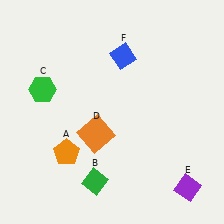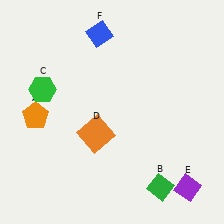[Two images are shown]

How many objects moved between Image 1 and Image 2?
3 objects moved between the two images.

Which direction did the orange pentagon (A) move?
The orange pentagon (A) moved up.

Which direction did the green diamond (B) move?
The green diamond (B) moved right.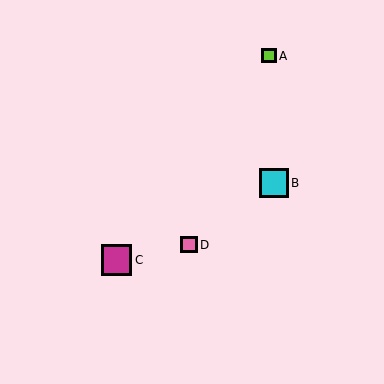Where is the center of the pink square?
The center of the pink square is at (189, 245).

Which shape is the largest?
The magenta square (labeled C) is the largest.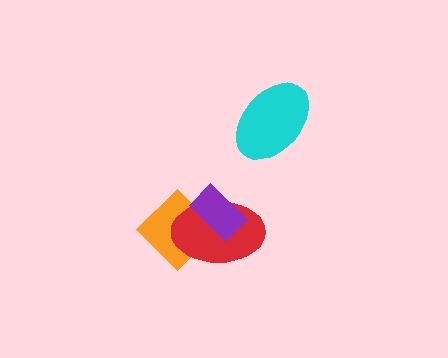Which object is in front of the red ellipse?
The purple rectangle is in front of the red ellipse.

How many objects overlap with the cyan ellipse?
0 objects overlap with the cyan ellipse.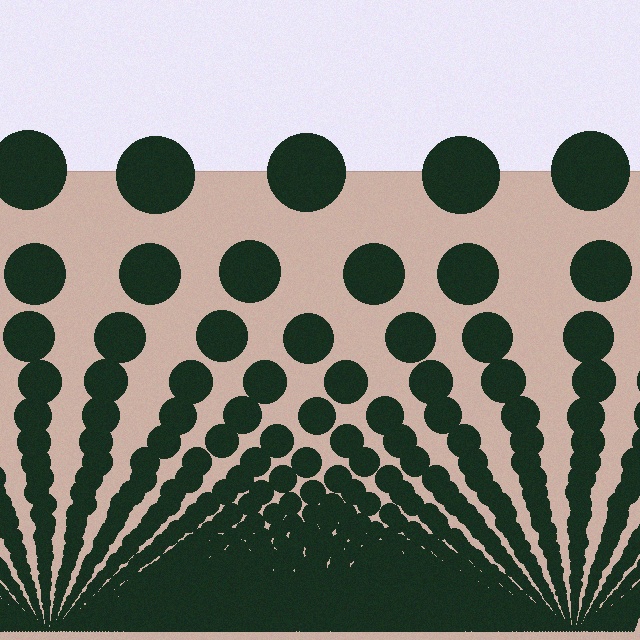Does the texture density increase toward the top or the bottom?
Density increases toward the bottom.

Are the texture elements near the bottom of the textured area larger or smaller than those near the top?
Smaller. The gradient is inverted — elements near the bottom are smaller and denser.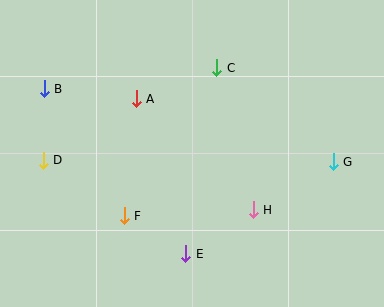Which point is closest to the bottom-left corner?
Point D is closest to the bottom-left corner.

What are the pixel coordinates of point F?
Point F is at (124, 216).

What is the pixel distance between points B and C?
The distance between B and C is 174 pixels.